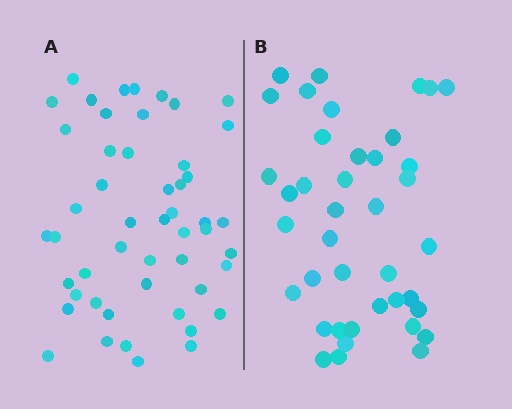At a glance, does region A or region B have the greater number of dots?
Region A (the left region) has more dots.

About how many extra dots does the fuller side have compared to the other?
Region A has roughly 10 or so more dots than region B.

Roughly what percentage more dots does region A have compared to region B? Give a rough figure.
About 25% more.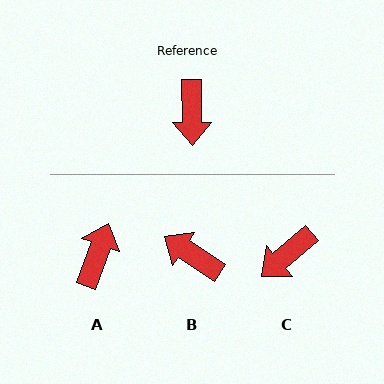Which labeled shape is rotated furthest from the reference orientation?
A, about 161 degrees away.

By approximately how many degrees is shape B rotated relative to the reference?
Approximately 124 degrees clockwise.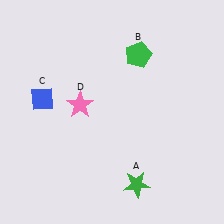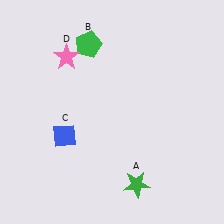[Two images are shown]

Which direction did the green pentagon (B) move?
The green pentagon (B) moved left.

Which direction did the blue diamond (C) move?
The blue diamond (C) moved down.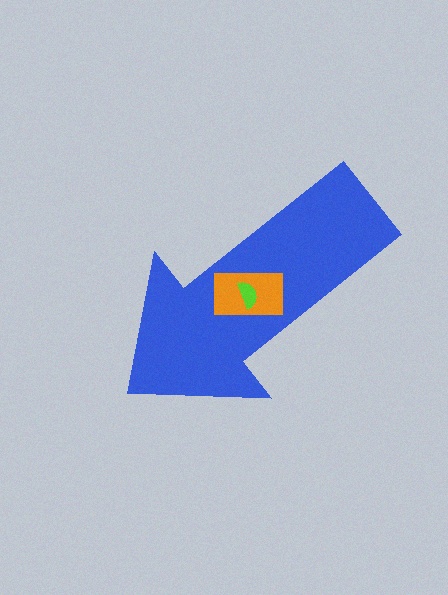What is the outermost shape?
The blue arrow.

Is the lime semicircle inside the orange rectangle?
Yes.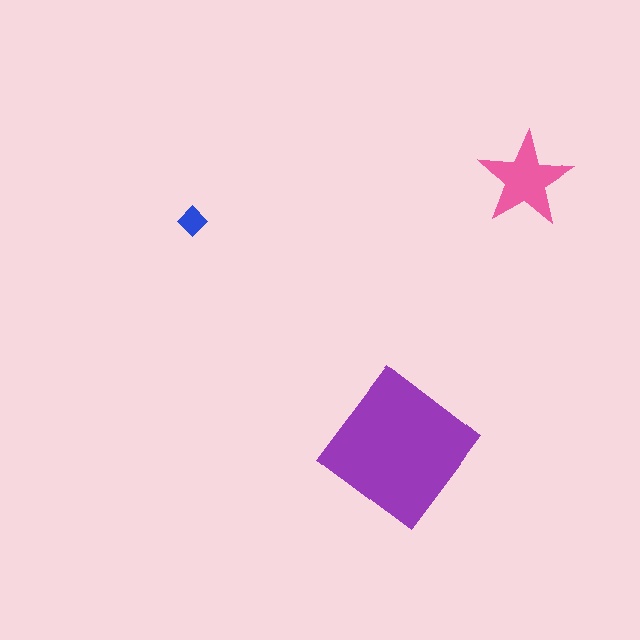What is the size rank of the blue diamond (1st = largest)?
3rd.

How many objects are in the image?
There are 3 objects in the image.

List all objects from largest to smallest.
The purple diamond, the pink star, the blue diamond.